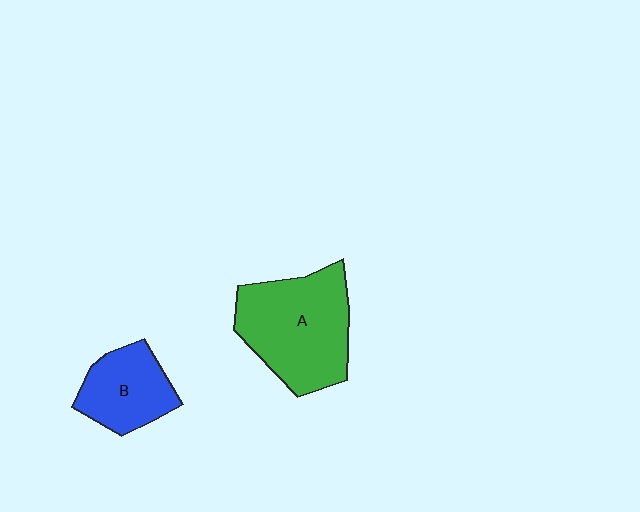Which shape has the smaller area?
Shape B (blue).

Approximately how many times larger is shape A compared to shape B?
Approximately 1.7 times.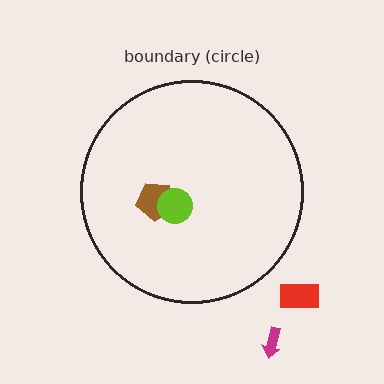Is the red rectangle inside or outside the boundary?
Outside.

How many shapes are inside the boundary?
2 inside, 2 outside.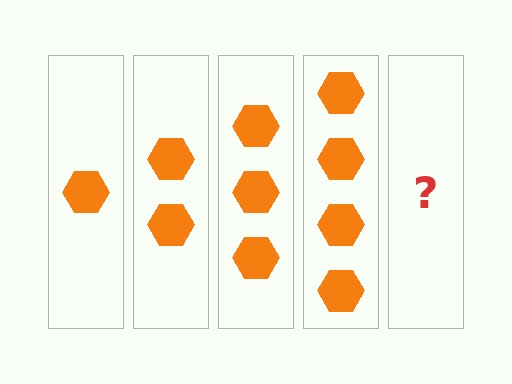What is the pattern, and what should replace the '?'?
The pattern is that each step adds one more hexagon. The '?' should be 5 hexagons.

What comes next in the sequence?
The next element should be 5 hexagons.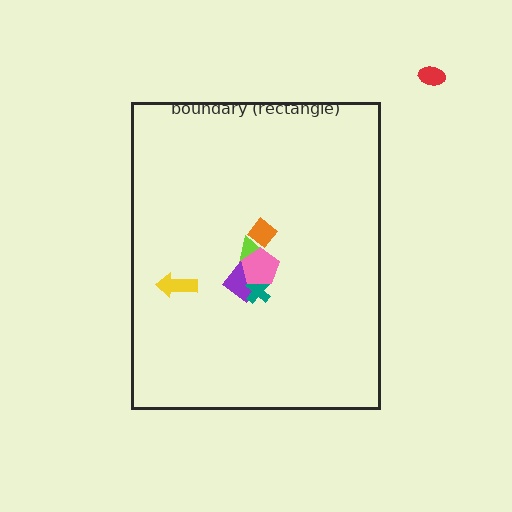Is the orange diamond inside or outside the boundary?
Inside.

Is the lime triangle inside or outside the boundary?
Inside.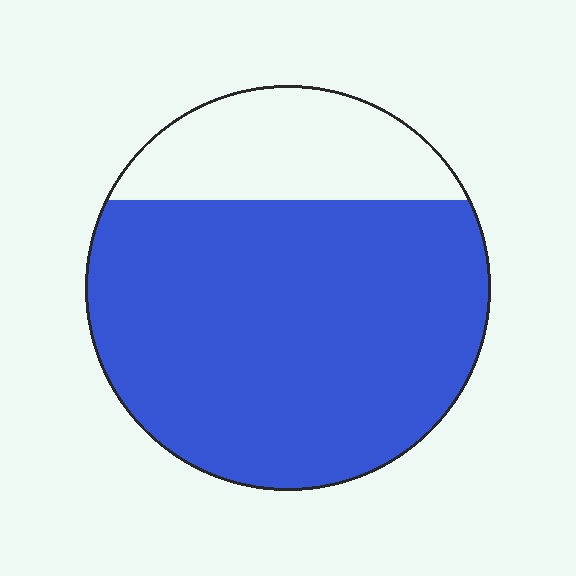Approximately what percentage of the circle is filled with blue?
Approximately 75%.